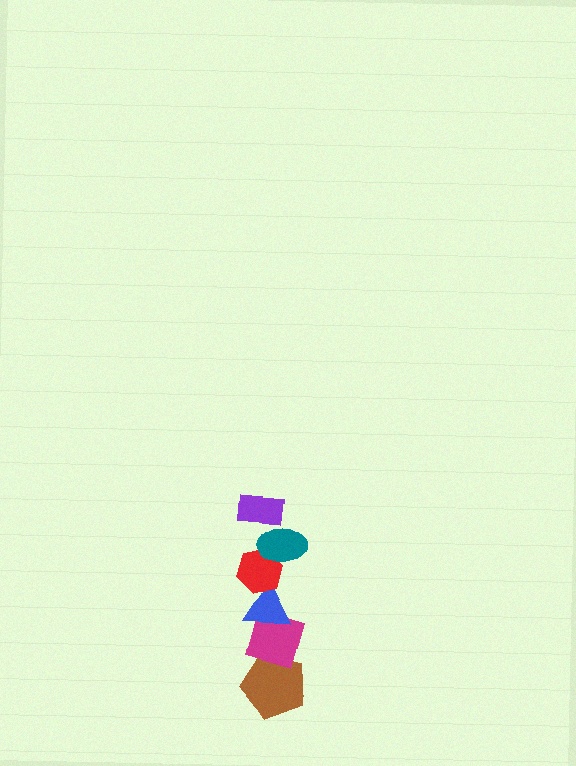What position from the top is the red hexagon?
The red hexagon is 3rd from the top.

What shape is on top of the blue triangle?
The red hexagon is on top of the blue triangle.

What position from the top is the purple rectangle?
The purple rectangle is 1st from the top.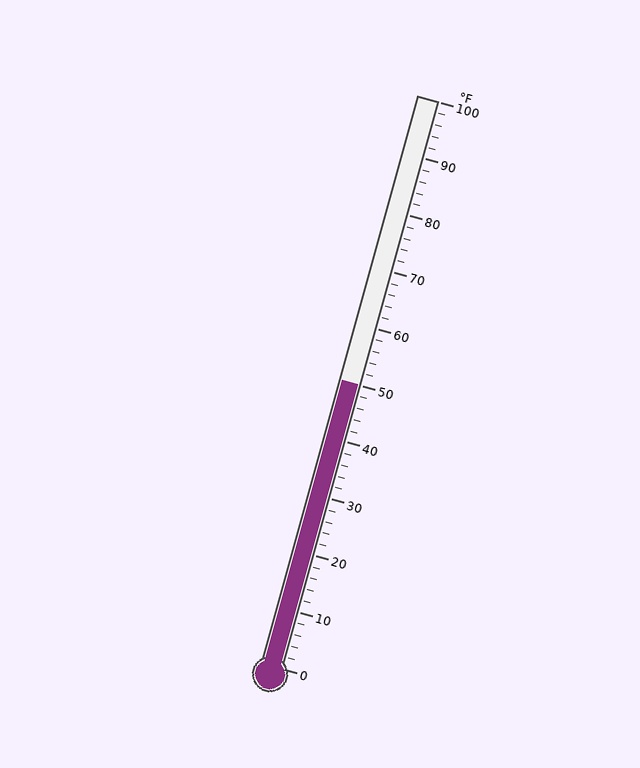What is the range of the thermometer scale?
The thermometer scale ranges from 0°F to 100°F.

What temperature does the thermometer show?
The thermometer shows approximately 50°F.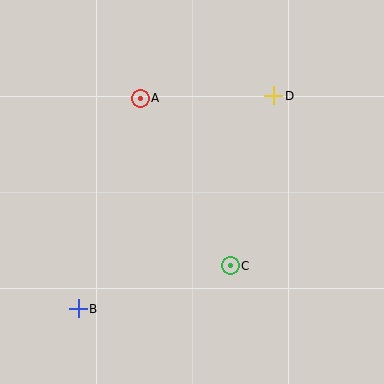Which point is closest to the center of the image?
Point C at (230, 266) is closest to the center.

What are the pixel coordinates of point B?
Point B is at (78, 309).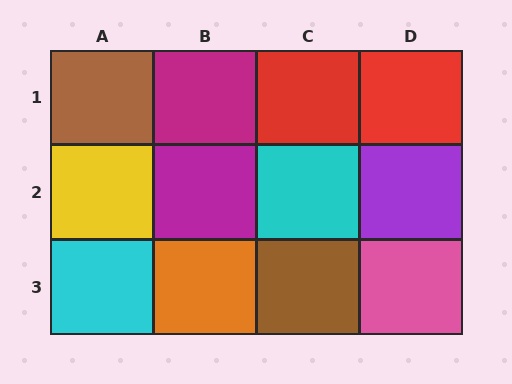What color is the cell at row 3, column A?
Cyan.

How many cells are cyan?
2 cells are cyan.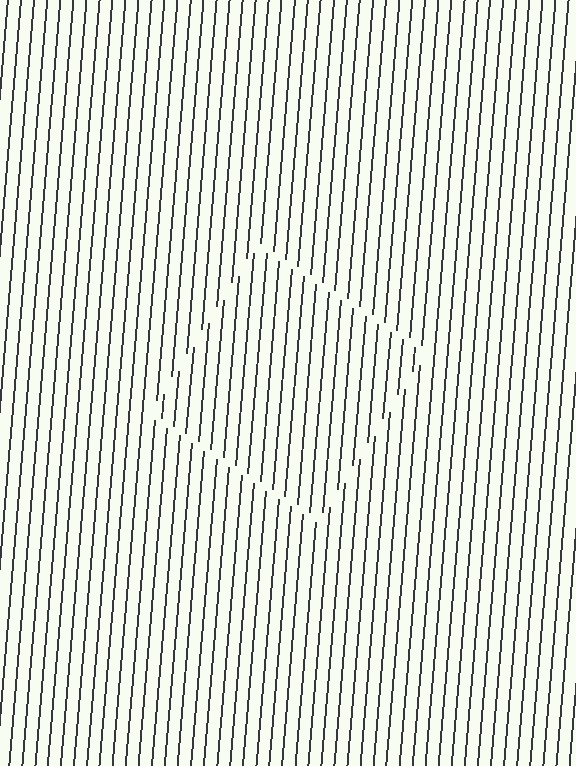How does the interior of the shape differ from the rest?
The interior of the shape contains the same grating, shifted by half a period — the contour is defined by the phase discontinuity where line-ends from the inner and outer gratings abut.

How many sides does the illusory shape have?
4 sides — the line-ends trace a square.